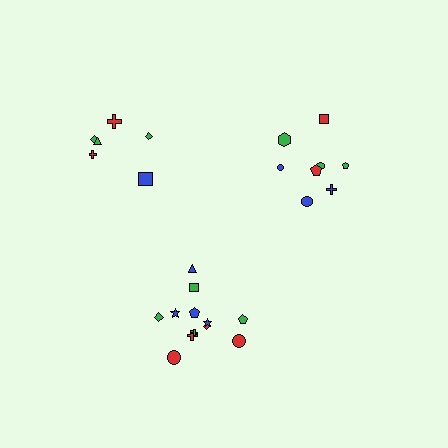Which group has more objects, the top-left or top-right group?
The top-right group.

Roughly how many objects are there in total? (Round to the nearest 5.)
Roughly 25 objects in total.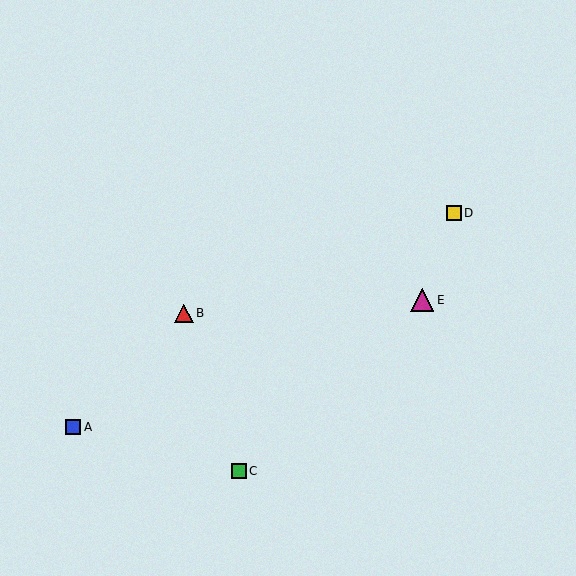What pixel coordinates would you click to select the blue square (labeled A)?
Click at (73, 427) to select the blue square A.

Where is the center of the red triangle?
The center of the red triangle is at (184, 313).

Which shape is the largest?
The magenta triangle (labeled E) is the largest.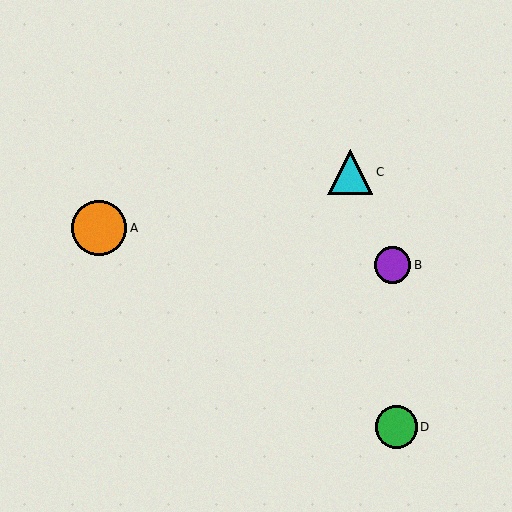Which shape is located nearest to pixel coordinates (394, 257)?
The purple circle (labeled B) at (392, 265) is nearest to that location.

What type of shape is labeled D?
Shape D is a green circle.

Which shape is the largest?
The orange circle (labeled A) is the largest.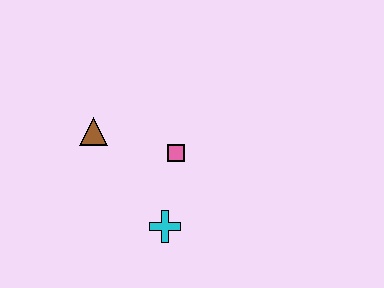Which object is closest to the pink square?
The cyan cross is closest to the pink square.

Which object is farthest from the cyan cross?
The brown triangle is farthest from the cyan cross.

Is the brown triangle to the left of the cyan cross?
Yes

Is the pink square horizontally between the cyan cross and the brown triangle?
No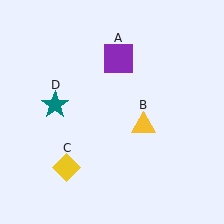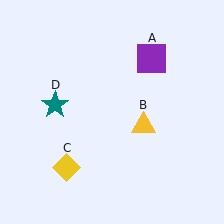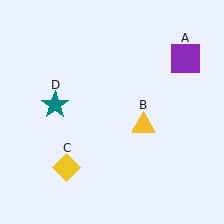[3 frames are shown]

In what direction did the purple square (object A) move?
The purple square (object A) moved right.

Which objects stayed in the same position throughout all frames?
Yellow triangle (object B) and yellow diamond (object C) and teal star (object D) remained stationary.